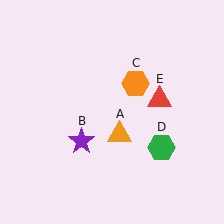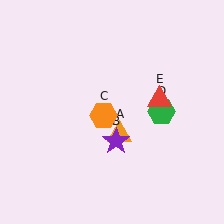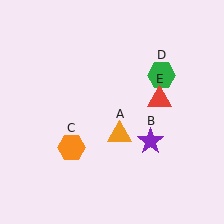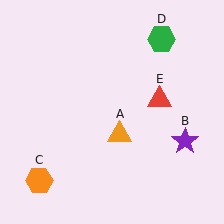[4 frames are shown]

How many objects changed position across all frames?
3 objects changed position: purple star (object B), orange hexagon (object C), green hexagon (object D).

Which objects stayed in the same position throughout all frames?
Orange triangle (object A) and red triangle (object E) remained stationary.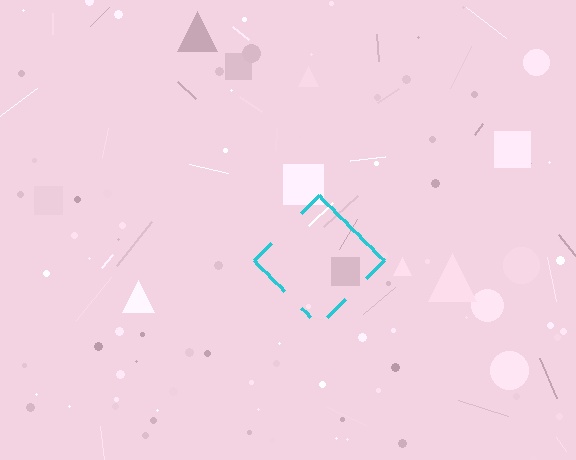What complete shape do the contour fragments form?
The contour fragments form a diamond.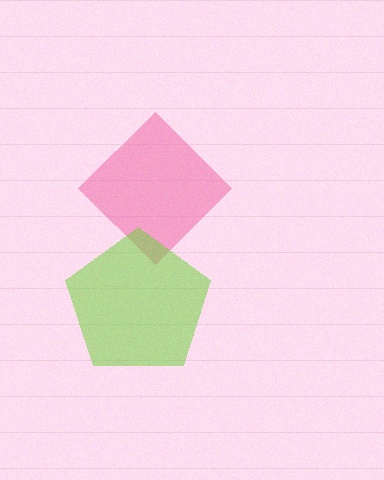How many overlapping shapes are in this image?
There are 2 overlapping shapes in the image.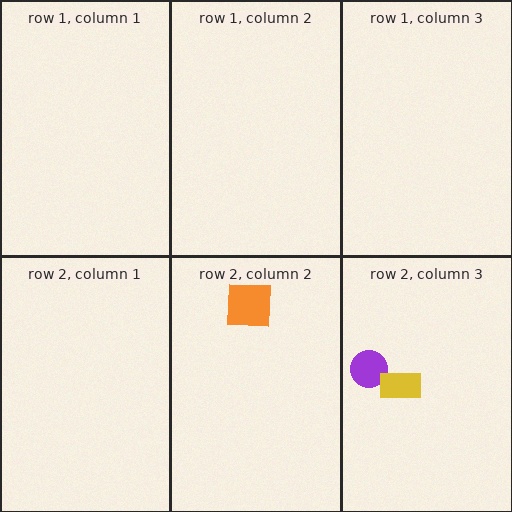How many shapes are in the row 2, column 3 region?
2.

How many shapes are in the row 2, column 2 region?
1.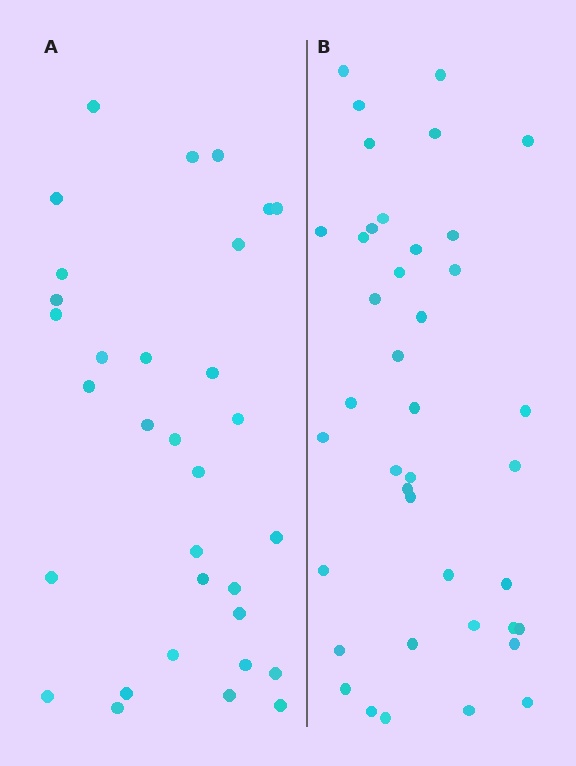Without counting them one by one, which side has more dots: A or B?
Region B (the right region) has more dots.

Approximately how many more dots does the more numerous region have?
Region B has roughly 8 or so more dots than region A.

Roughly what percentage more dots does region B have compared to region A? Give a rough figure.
About 25% more.